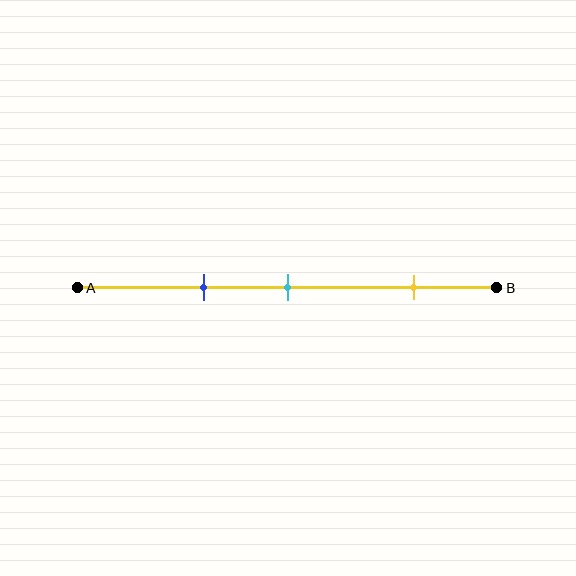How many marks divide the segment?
There are 3 marks dividing the segment.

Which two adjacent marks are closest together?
The blue and cyan marks are the closest adjacent pair.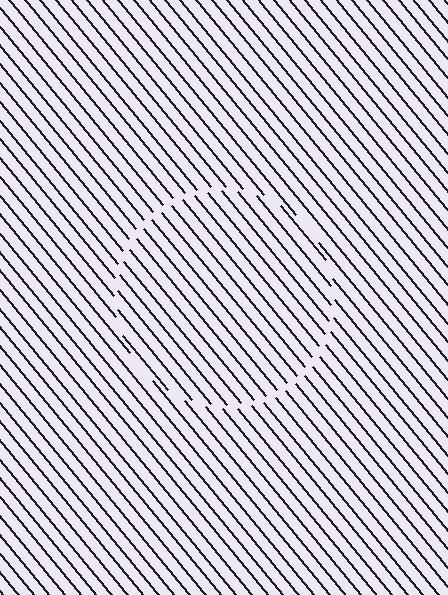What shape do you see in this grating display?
An illusory circle. The interior of the shape contains the same grating, shifted by half a period — the contour is defined by the phase discontinuity where line-ends from the inner and outer gratings abut.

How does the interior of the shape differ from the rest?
The interior of the shape contains the same grating, shifted by half a period — the contour is defined by the phase discontinuity where line-ends from the inner and outer gratings abut.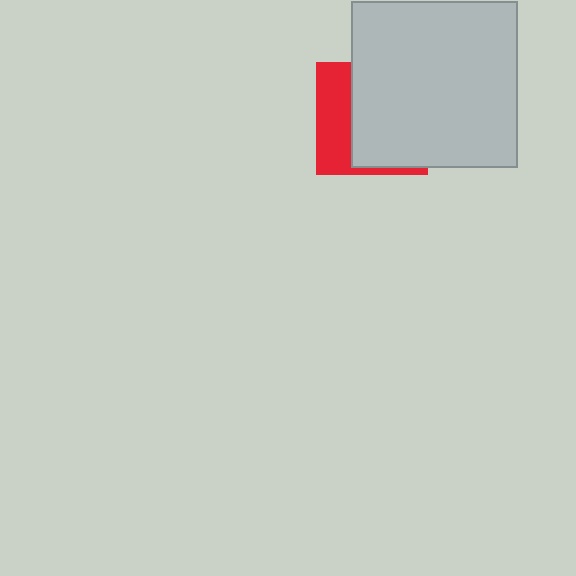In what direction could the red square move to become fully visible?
The red square could move left. That would shift it out from behind the light gray square entirely.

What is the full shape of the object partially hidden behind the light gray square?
The partially hidden object is a red square.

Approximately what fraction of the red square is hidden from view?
Roughly 63% of the red square is hidden behind the light gray square.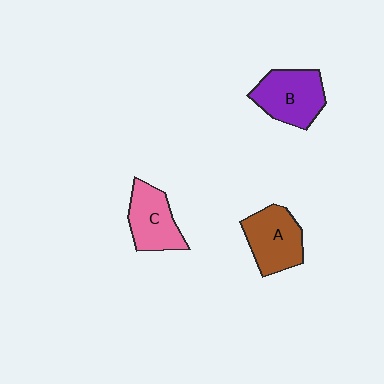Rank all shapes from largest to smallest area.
From largest to smallest: B (purple), A (brown), C (pink).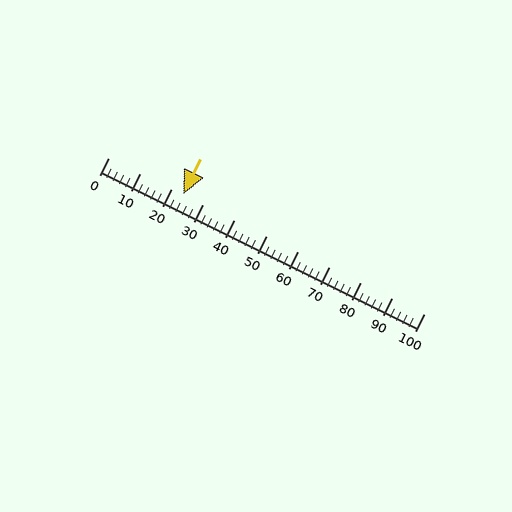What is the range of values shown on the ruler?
The ruler shows values from 0 to 100.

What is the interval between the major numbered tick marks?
The major tick marks are spaced 10 units apart.